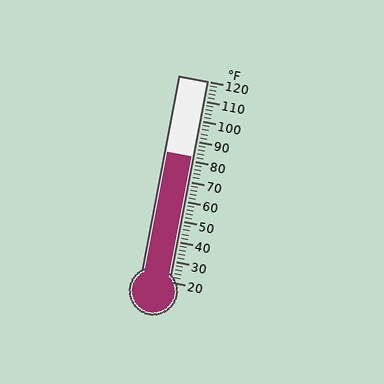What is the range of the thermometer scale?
The thermometer scale ranges from 20°F to 120°F.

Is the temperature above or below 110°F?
The temperature is below 110°F.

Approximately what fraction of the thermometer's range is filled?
The thermometer is filled to approximately 60% of its range.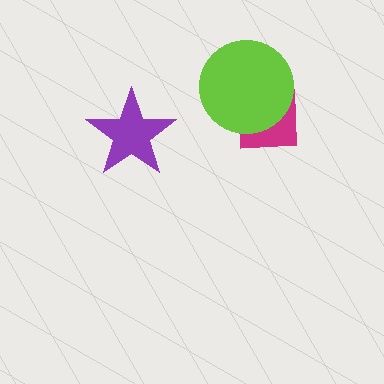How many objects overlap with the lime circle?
1 object overlaps with the lime circle.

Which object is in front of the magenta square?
The lime circle is in front of the magenta square.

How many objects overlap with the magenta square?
1 object overlaps with the magenta square.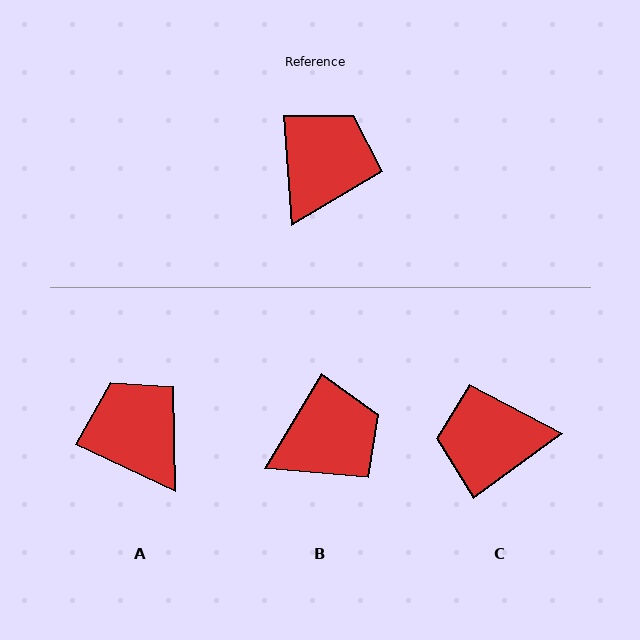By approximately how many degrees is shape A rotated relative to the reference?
Approximately 60 degrees counter-clockwise.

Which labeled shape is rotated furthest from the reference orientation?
C, about 122 degrees away.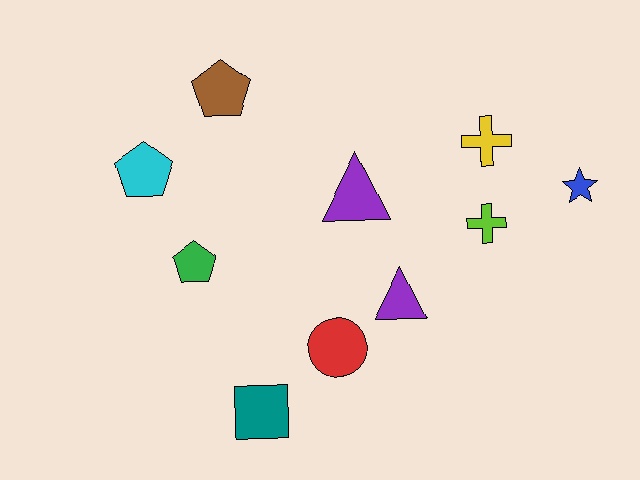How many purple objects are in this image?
There are 2 purple objects.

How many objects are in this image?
There are 10 objects.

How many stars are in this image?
There is 1 star.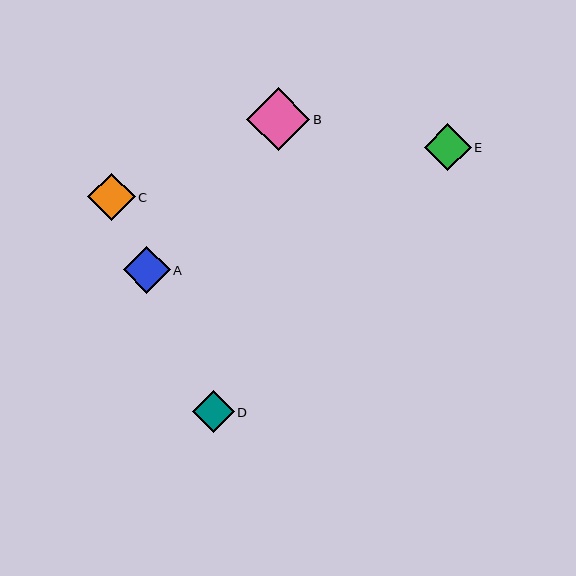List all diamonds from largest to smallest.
From largest to smallest: B, C, E, A, D.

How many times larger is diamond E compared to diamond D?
Diamond E is approximately 1.1 times the size of diamond D.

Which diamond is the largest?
Diamond B is the largest with a size of approximately 63 pixels.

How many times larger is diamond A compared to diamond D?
Diamond A is approximately 1.1 times the size of diamond D.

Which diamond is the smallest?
Diamond D is the smallest with a size of approximately 42 pixels.